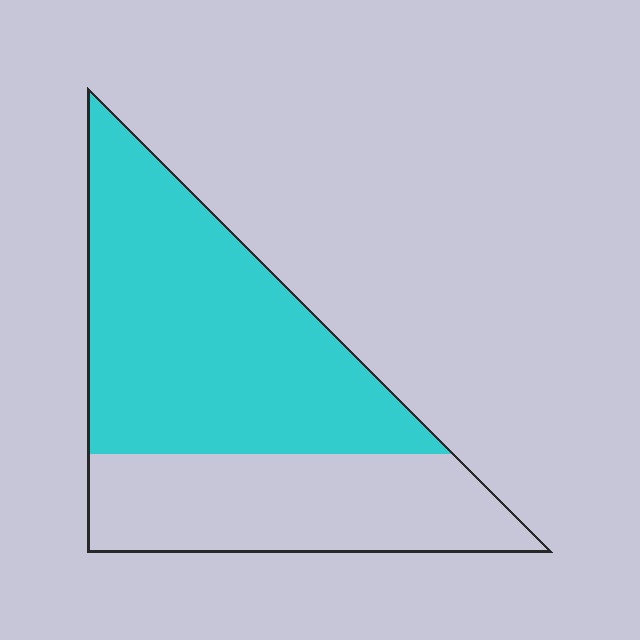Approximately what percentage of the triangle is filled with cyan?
Approximately 60%.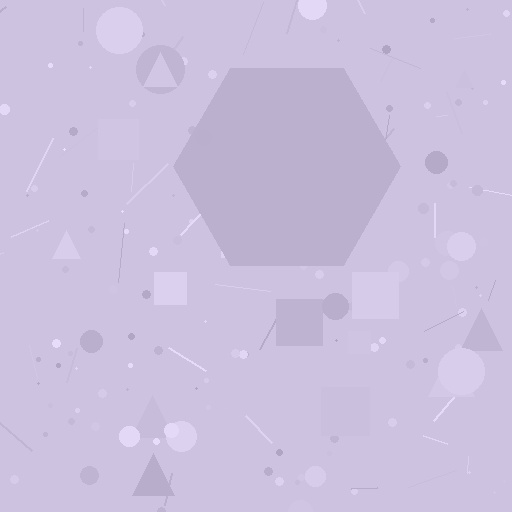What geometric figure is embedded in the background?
A hexagon is embedded in the background.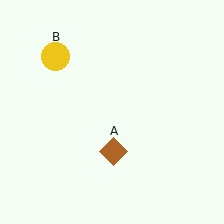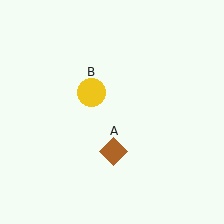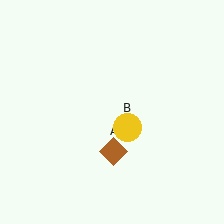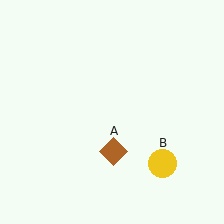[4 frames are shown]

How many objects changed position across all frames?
1 object changed position: yellow circle (object B).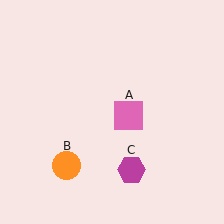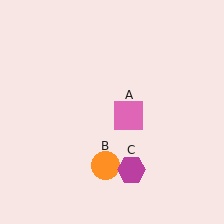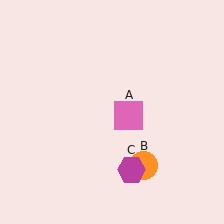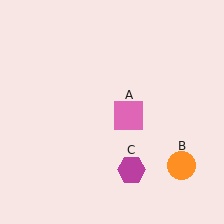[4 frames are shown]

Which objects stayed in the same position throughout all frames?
Pink square (object A) and magenta hexagon (object C) remained stationary.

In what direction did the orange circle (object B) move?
The orange circle (object B) moved right.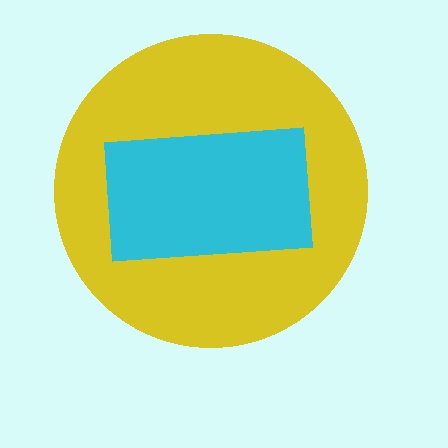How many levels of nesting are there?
2.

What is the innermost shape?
The cyan rectangle.